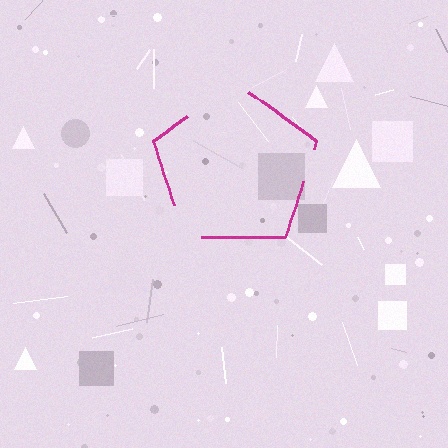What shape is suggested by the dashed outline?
The dashed outline suggests a pentagon.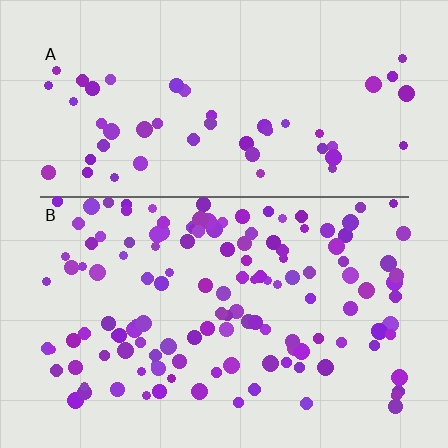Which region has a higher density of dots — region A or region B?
B (the bottom).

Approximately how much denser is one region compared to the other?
Approximately 2.6× — region B over region A.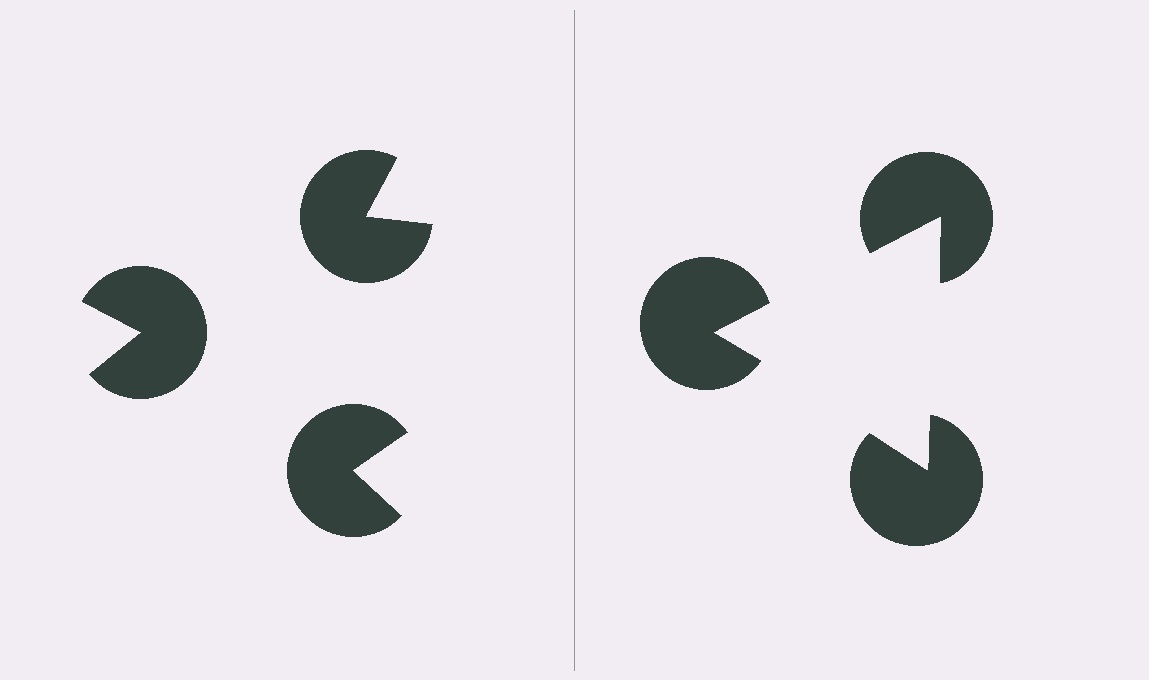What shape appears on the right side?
An illusory triangle.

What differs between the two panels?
The pac-man discs are positioned identically on both sides; only the wedge orientations differ. On the right they align to a triangle; on the left they are misaligned.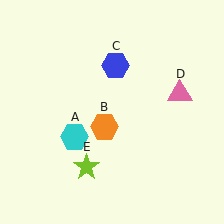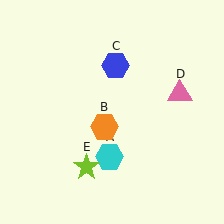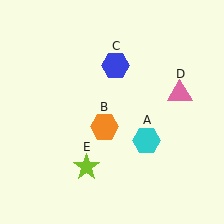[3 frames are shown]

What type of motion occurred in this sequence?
The cyan hexagon (object A) rotated counterclockwise around the center of the scene.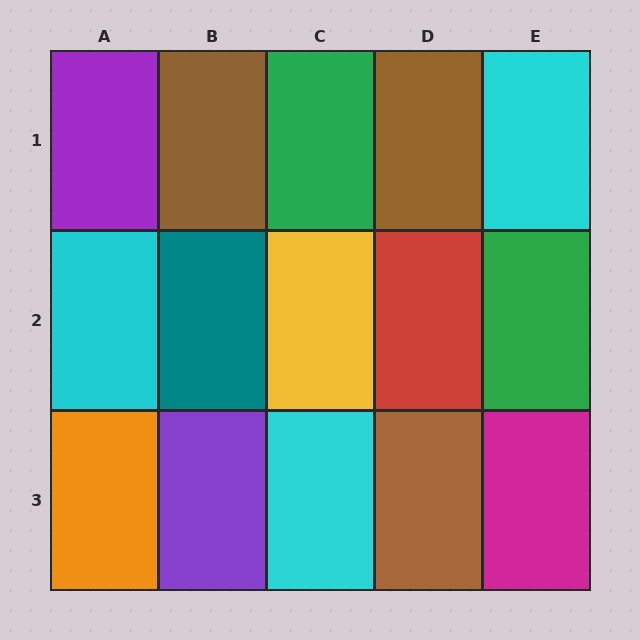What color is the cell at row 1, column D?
Brown.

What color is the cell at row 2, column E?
Green.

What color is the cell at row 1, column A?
Purple.